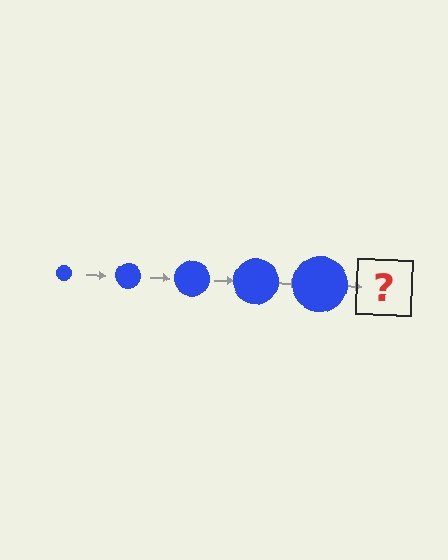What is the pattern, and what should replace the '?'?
The pattern is that the circle gets progressively larger each step. The '?' should be a blue circle, larger than the previous one.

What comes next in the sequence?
The next element should be a blue circle, larger than the previous one.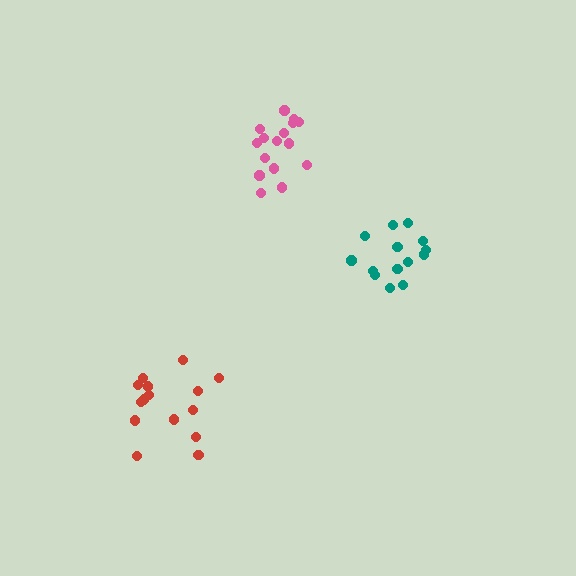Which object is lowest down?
The red cluster is bottommost.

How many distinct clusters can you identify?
There are 3 distinct clusters.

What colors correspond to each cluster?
The clusters are colored: teal, red, pink.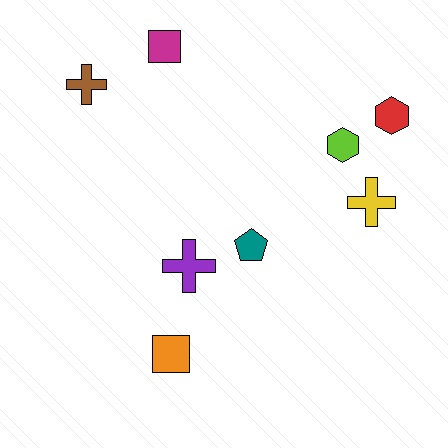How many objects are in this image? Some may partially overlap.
There are 8 objects.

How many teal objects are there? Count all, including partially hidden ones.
There is 1 teal object.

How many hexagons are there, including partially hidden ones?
There are 2 hexagons.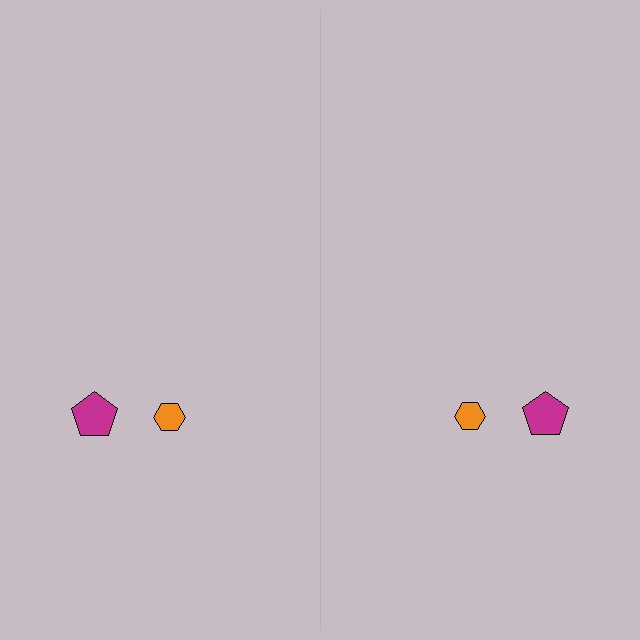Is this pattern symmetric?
Yes, this pattern has bilateral (reflection) symmetry.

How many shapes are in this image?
There are 4 shapes in this image.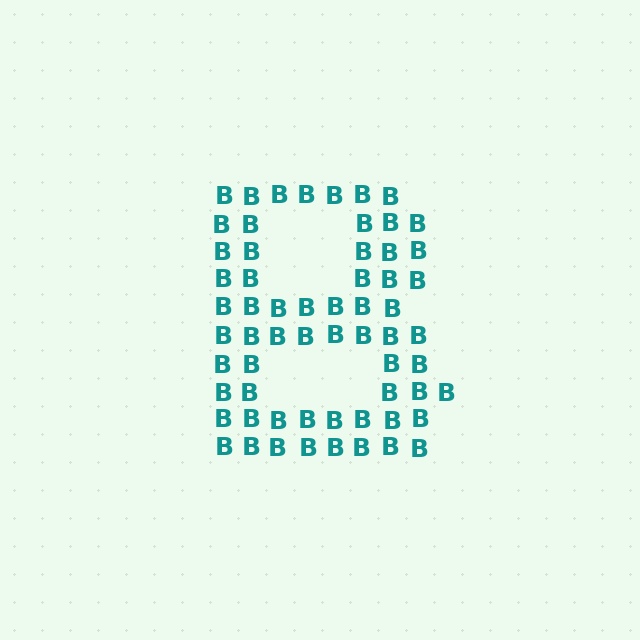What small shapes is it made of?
It is made of small letter B's.